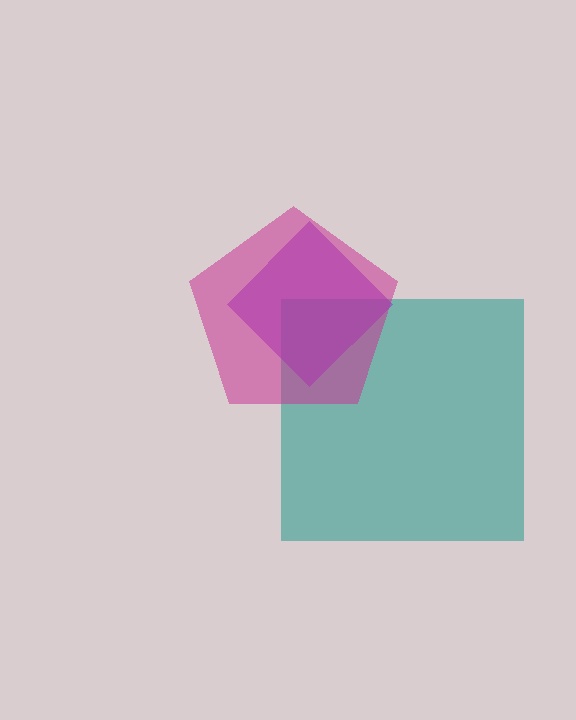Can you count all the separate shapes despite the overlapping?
Yes, there are 3 separate shapes.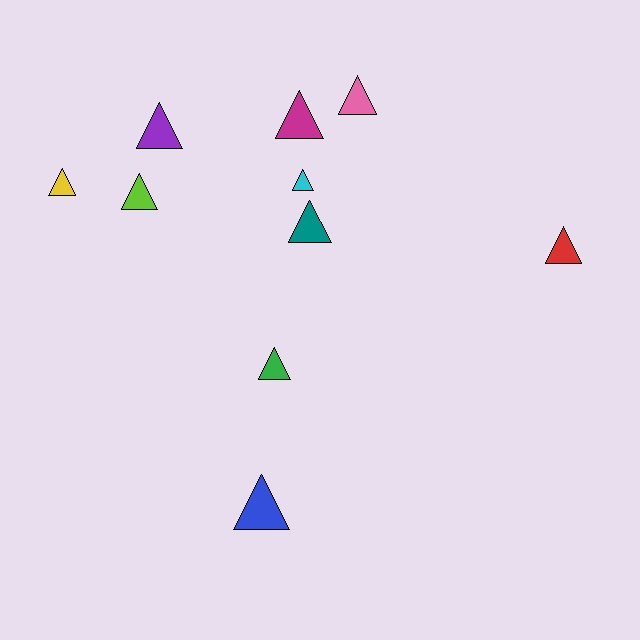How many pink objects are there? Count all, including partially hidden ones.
There is 1 pink object.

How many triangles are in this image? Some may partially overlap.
There are 10 triangles.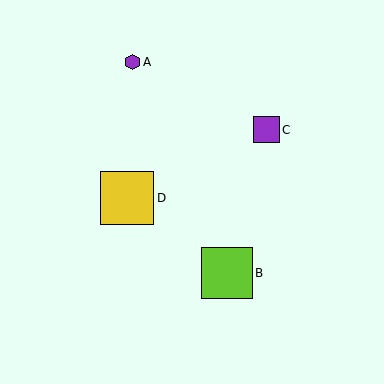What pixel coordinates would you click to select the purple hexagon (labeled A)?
Click at (133, 62) to select the purple hexagon A.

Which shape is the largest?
The yellow square (labeled D) is the largest.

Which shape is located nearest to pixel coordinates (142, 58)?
The purple hexagon (labeled A) at (133, 62) is nearest to that location.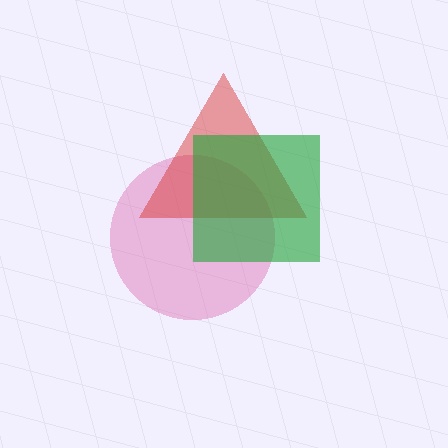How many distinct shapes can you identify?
There are 3 distinct shapes: a pink circle, a red triangle, a green square.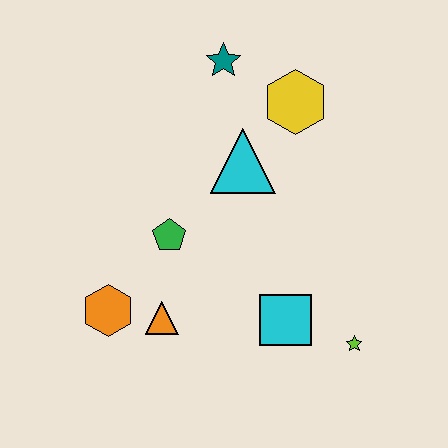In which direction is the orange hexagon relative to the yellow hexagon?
The orange hexagon is below the yellow hexagon.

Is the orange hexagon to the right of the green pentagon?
No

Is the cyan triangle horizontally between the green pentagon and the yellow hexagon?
Yes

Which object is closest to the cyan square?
The lime star is closest to the cyan square.